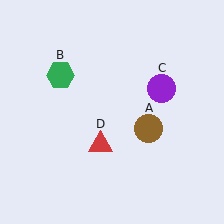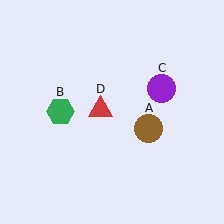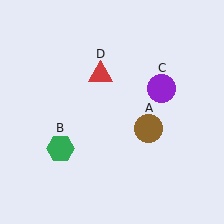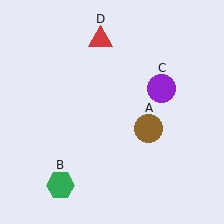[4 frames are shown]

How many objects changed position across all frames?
2 objects changed position: green hexagon (object B), red triangle (object D).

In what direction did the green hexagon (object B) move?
The green hexagon (object B) moved down.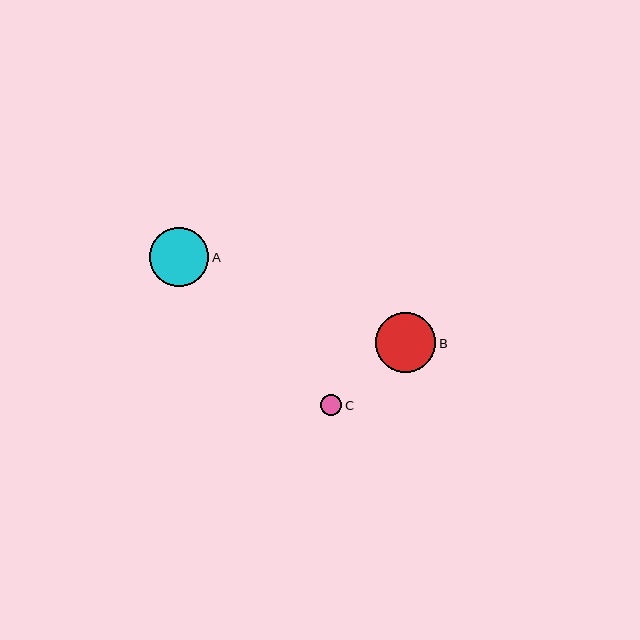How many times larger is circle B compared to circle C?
Circle B is approximately 2.8 times the size of circle C.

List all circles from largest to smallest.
From largest to smallest: B, A, C.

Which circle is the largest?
Circle B is the largest with a size of approximately 60 pixels.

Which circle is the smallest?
Circle C is the smallest with a size of approximately 21 pixels.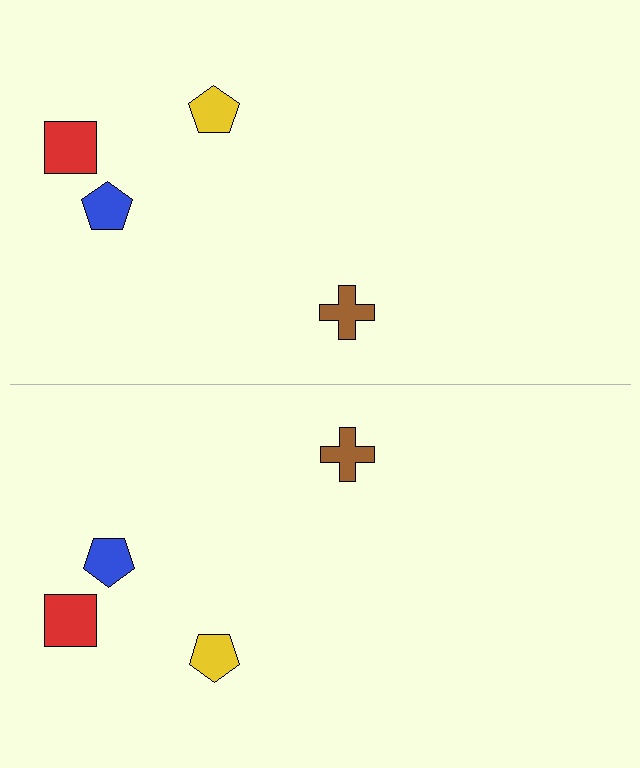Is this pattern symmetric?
Yes, this pattern has bilateral (reflection) symmetry.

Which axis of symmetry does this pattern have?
The pattern has a horizontal axis of symmetry running through the center of the image.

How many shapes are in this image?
There are 8 shapes in this image.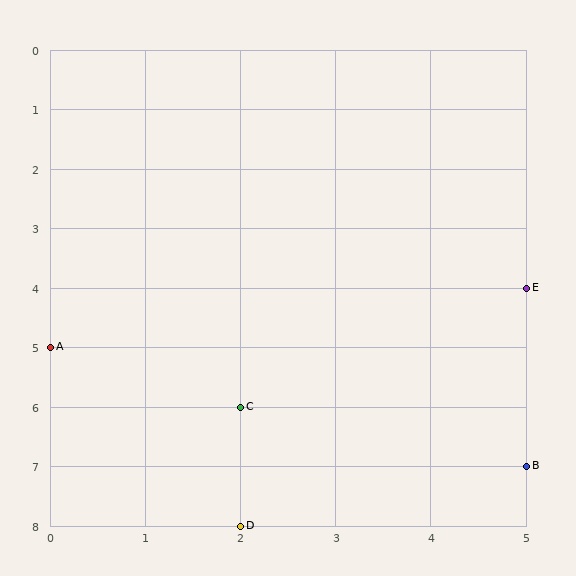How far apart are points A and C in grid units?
Points A and C are 2 columns and 1 row apart (about 2.2 grid units diagonally).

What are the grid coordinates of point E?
Point E is at grid coordinates (5, 4).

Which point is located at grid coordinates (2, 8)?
Point D is at (2, 8).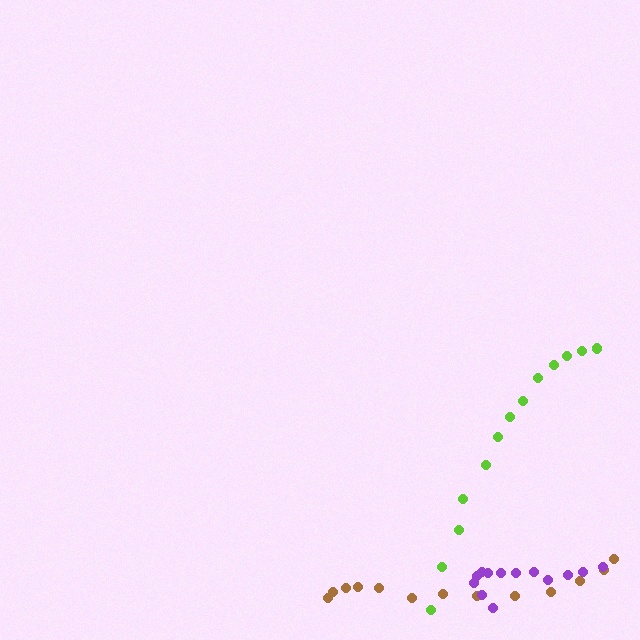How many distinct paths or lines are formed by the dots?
There are 3 distinct paths.